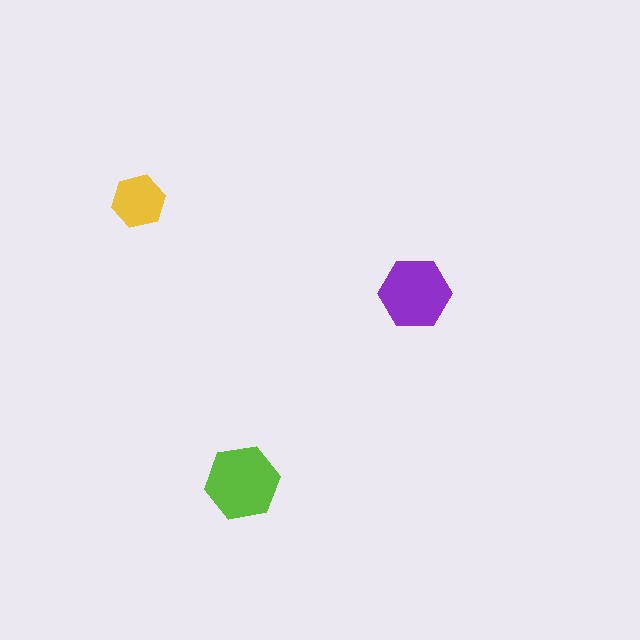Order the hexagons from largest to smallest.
the lime one, the purple one, the yellow one.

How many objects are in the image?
There are 3 objects in the image.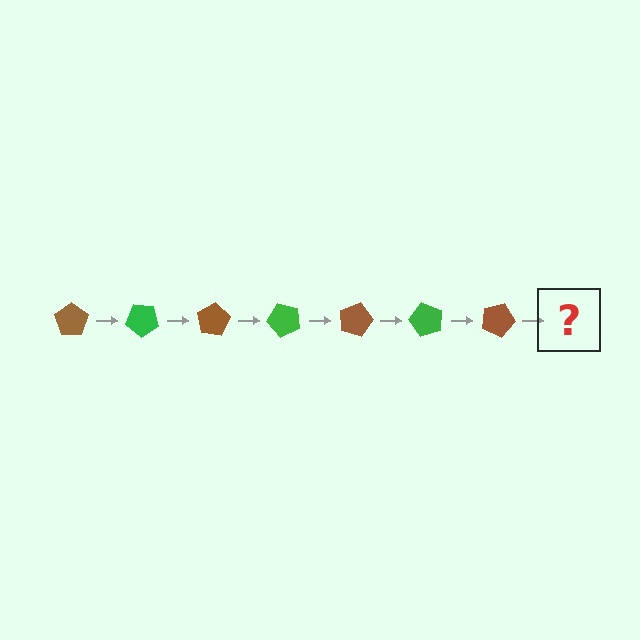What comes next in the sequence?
The next element should be a green pentagon, rotated 280 degrees from the start.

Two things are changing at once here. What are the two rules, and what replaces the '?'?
The two rules are that it rotates 40 degrees each step and the color cycles through brown and green. The '?' should be a green pentagon, rotated 280 degrees from the start.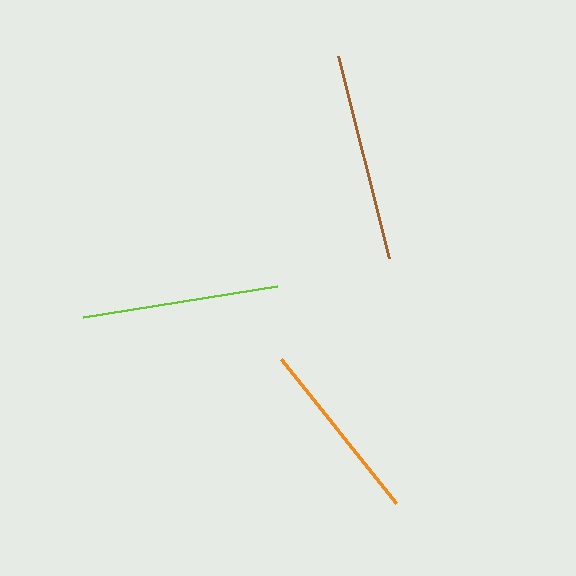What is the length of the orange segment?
The orange segment is approximately 184 pixels long.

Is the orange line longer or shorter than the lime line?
The lime line is longer than the orange line.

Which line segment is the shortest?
The orange line is the shortest at approximately 184 pixels.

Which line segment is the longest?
The brown line is the longest at approximately 208 pixels.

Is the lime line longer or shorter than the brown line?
The brown line is longer than the lime line.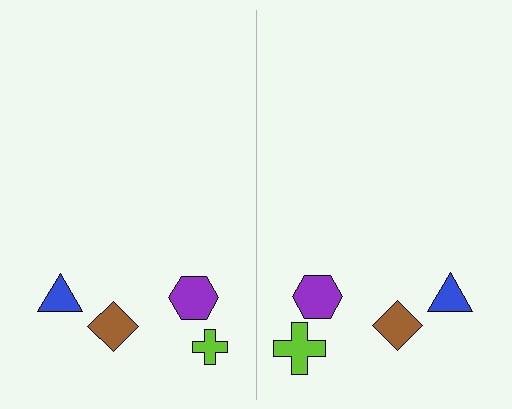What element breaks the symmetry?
The lime cross on the right side has a different size than its mirror counterpart.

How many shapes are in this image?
There are 8 shapes in this image.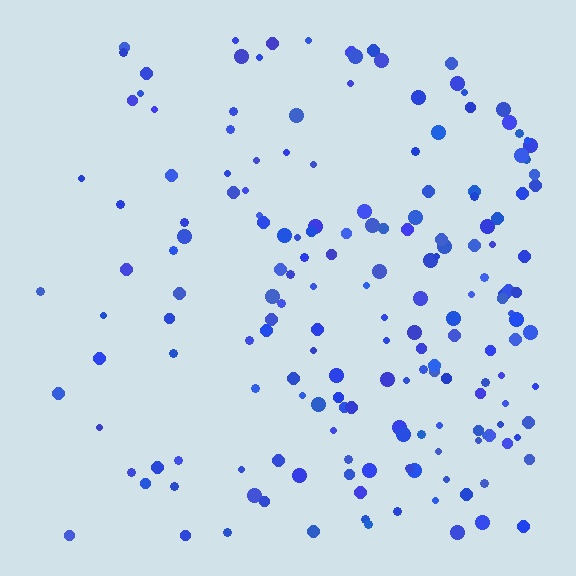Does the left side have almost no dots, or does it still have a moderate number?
Still a moderate number, just noticeably fewer than the right.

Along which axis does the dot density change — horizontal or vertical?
Horizontal.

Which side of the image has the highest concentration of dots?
The right.